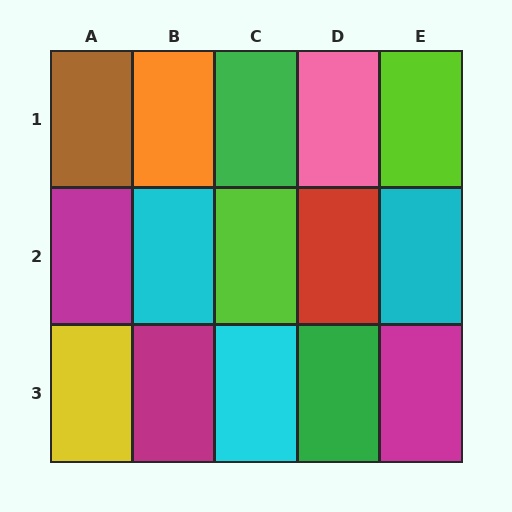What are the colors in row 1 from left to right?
Brown, orange, green, pink, lime.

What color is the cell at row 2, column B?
Cyan.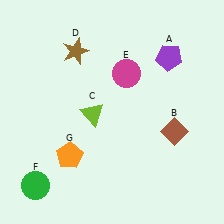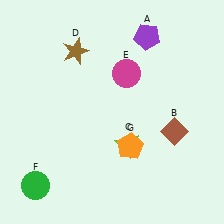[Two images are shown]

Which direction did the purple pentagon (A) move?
The purple pentagon (A) moved left.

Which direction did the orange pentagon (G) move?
The orange pentagon (G) moved right.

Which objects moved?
The objects that moved are: the purple pentagon (A), the lime triangle (C), the orange pentagon (G).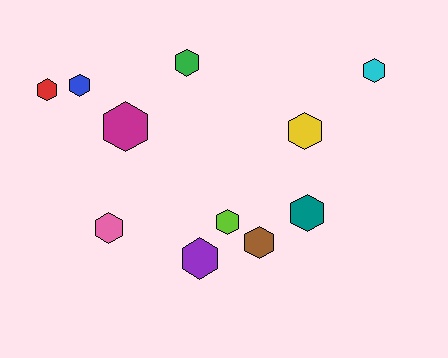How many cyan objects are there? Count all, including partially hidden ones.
There is 1 cyan object.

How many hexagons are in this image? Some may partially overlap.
There are 11 hexagons.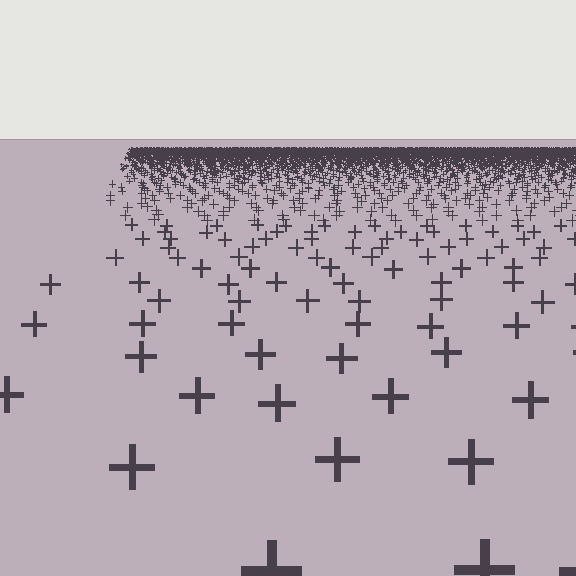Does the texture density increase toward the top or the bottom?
Density increases toward the top.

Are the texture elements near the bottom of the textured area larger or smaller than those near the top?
Larger. Near the bottom, elements are closer to the viewer and appear at a bigger on-screen size.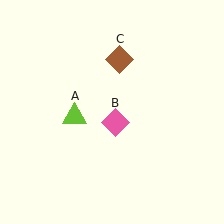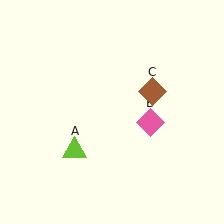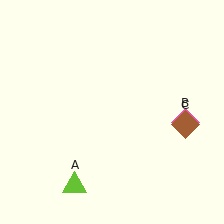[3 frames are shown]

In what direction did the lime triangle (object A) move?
The lime triangle (object A) moved down.